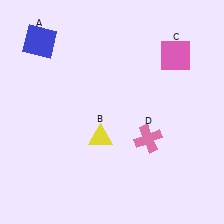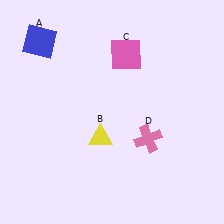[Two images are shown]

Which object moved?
The pink square (C) moved left.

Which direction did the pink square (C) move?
The pink square (C) moved left.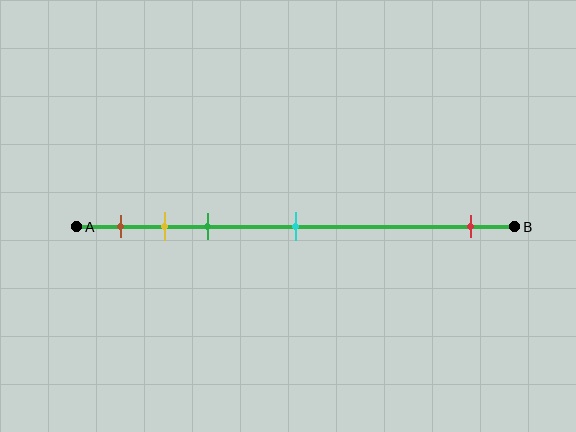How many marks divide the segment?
There are 5 marks dividing the segment.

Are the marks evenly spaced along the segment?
No, the marks are not evenly spaced.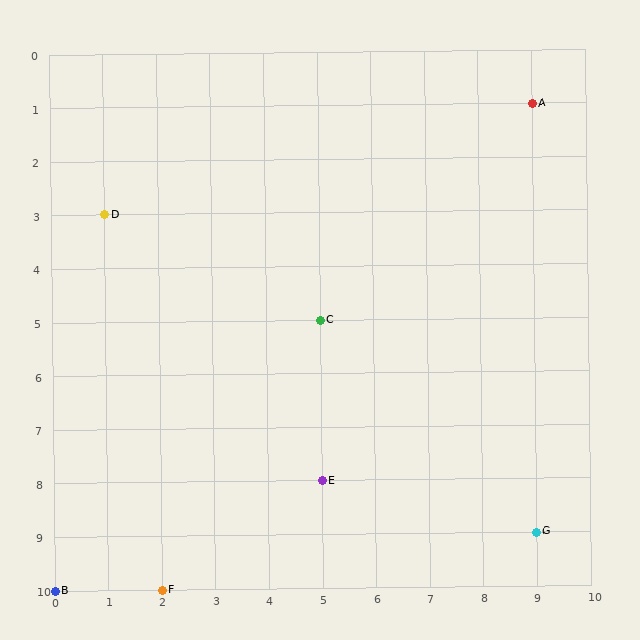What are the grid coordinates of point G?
Point G is at grid coordinates (9, 9).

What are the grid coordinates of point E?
Point E is at grid coordinates (5, 8).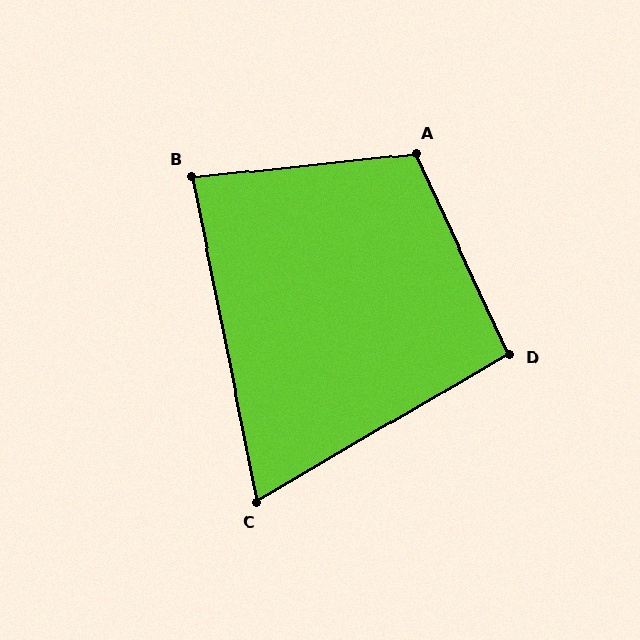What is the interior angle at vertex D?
Approximately 95 degrees (obtuse).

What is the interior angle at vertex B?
Approximately 85 degrees (acute).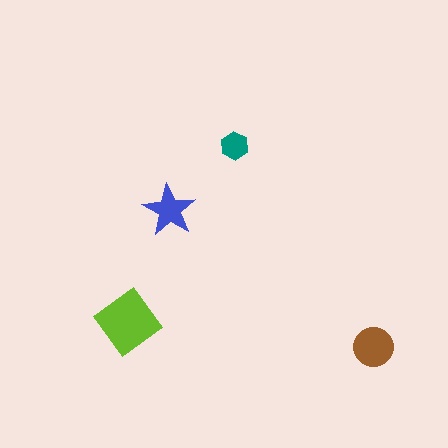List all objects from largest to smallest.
The lime diamond, the brown circle, the blue star, the teal hexagon.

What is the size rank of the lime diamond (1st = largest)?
1st.